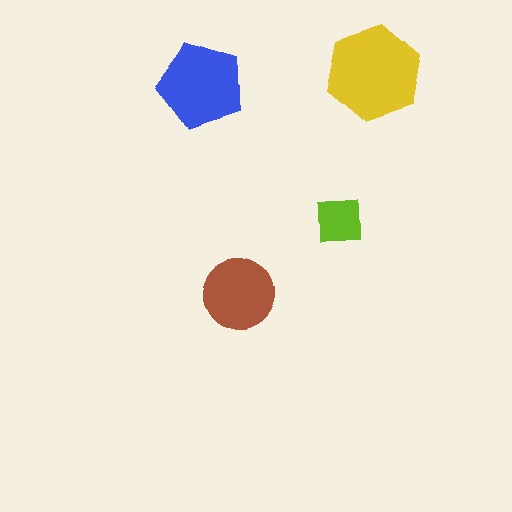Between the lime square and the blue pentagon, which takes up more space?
The blue pentagon.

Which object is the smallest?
The lime square.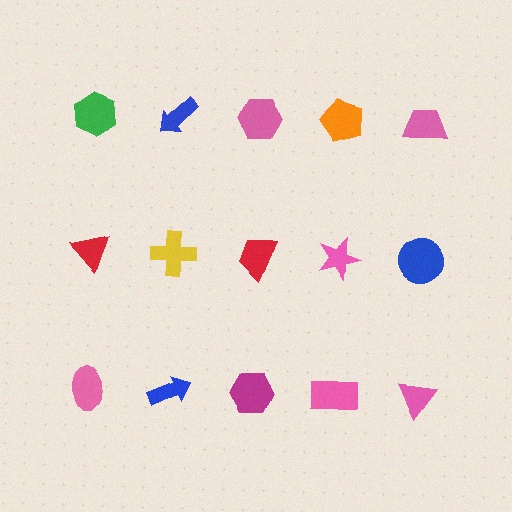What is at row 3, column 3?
A magenta hexagon.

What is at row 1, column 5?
A pink trapezoid.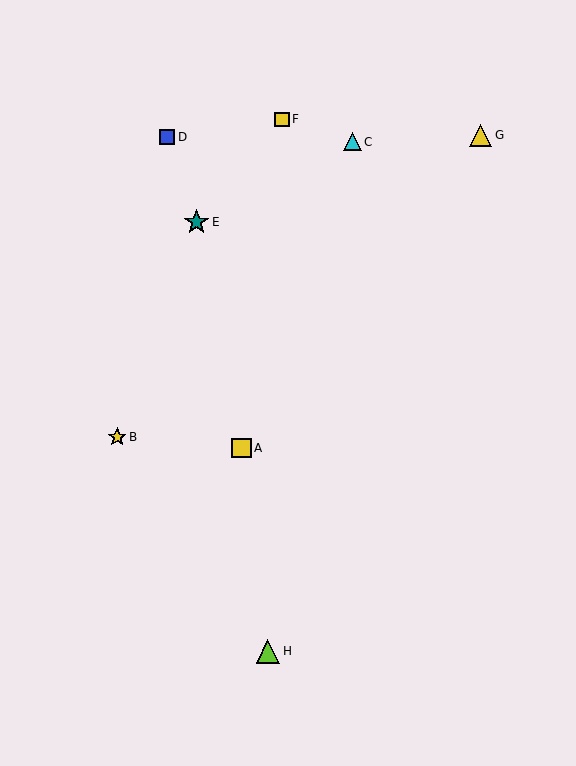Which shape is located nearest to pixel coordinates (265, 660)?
The lime triangle (labeled H) at (268, 651) is nearest to that location.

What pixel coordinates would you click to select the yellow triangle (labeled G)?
Click at (481, 135) to select the yellow triangle G.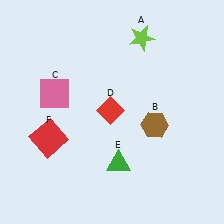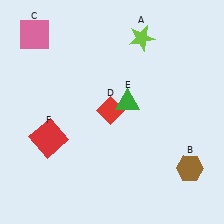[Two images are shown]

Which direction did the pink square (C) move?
The pink square (C) moved up.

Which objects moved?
The objects that moved are: the brown hexagon (B), the pink square (C), the green triangle (E).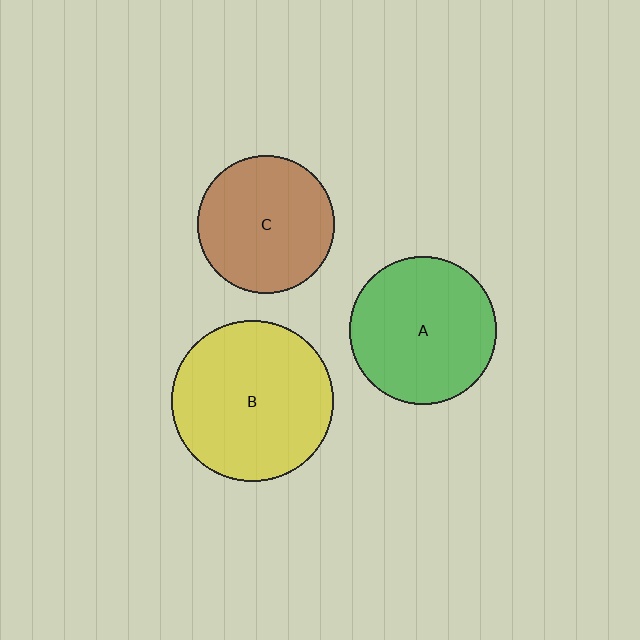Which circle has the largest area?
Circle B (yellow).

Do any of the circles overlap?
No, none of the circles overlap.